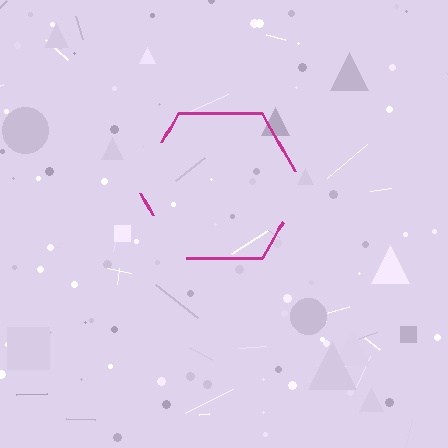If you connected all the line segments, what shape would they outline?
They would outline a hexagon.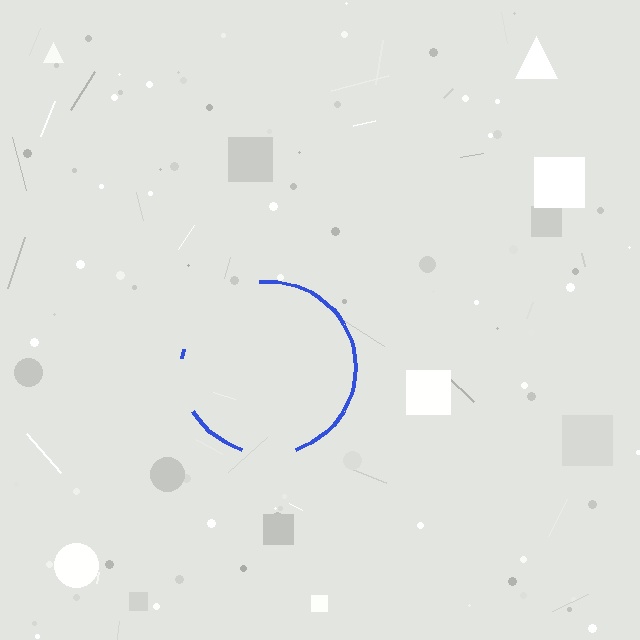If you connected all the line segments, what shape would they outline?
They would outline a circle.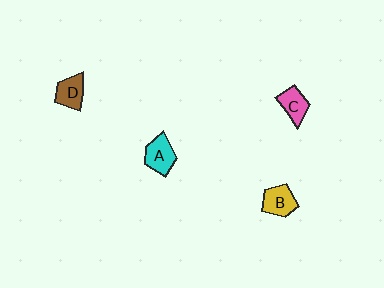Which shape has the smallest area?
Shape C (pink).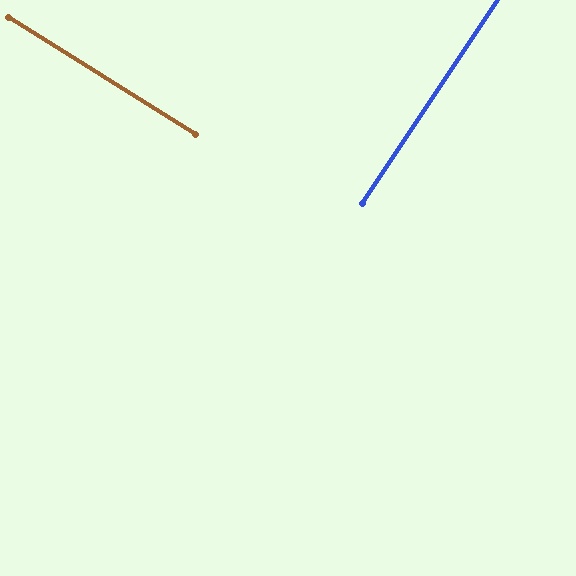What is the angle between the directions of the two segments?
Approximately 88 degrees.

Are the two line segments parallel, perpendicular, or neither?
Perpendicular — they meet at approximately 88°.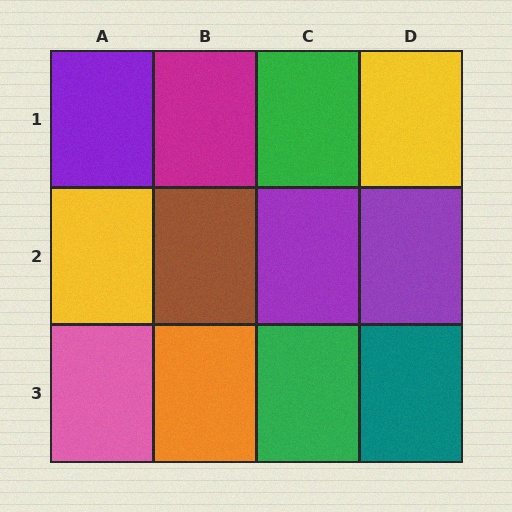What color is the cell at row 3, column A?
Pink.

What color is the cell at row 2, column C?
Purple.